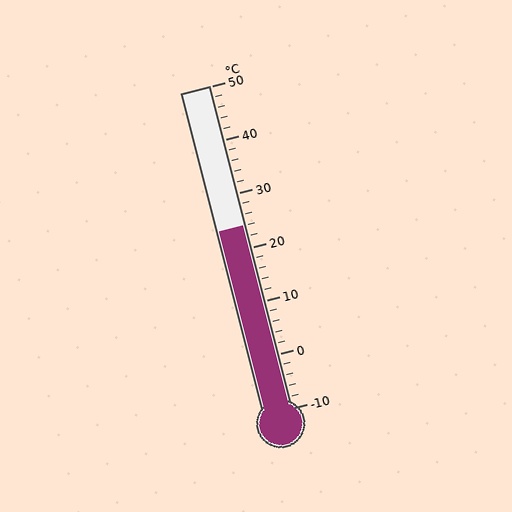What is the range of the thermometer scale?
The thermometer scale ranges from -10°C to 50°C.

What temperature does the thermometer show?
The thermometer shows approximately 24°C.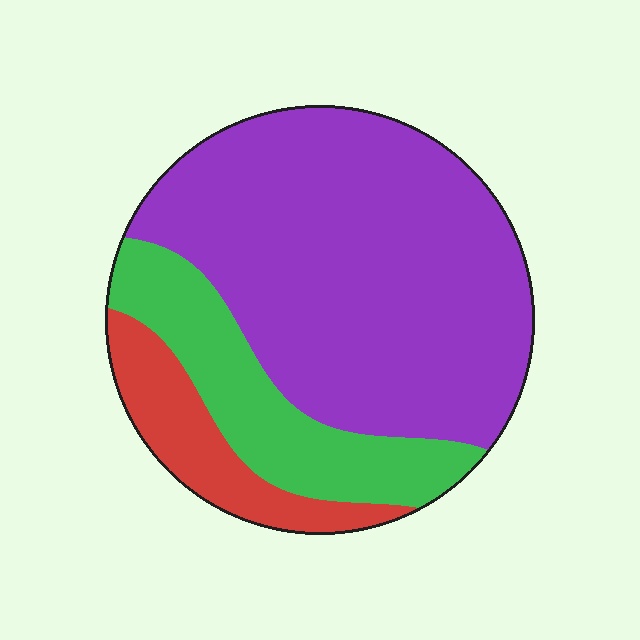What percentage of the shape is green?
Green takes up about one fifth (1/5) of the shape.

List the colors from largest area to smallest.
From largest to smallest: purple, green, red.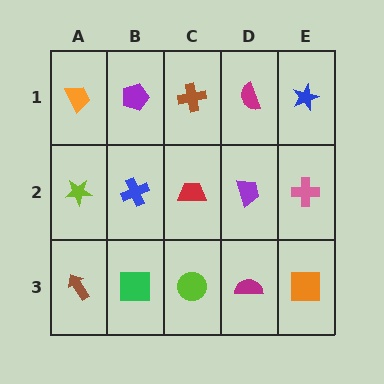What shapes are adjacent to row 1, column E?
A pink cross (row 2, column E), a magenta semicircle (row 1, column D).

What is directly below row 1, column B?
A blue cross.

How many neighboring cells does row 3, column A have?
2.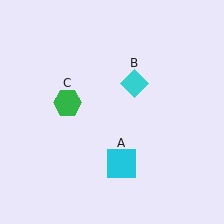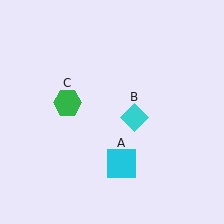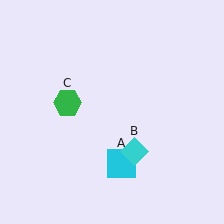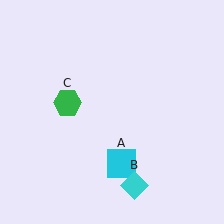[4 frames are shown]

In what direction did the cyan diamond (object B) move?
The cyan diamond (object B) moved down.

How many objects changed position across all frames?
1 object changed position: cyan diamond (object B).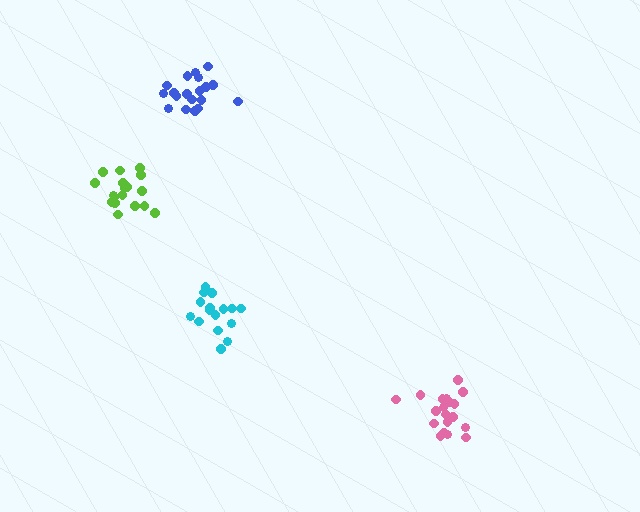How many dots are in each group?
Group 1: 16 dots, Group 2: 19 dots, Group 3: 18 dots, Group 4: 19 dots (72 total).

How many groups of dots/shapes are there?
There are 4 groups.